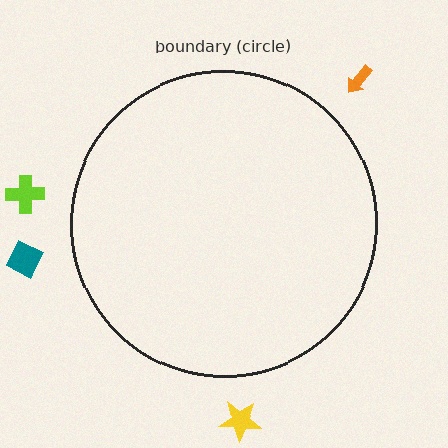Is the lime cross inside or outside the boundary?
Outside.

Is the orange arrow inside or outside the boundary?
Outside.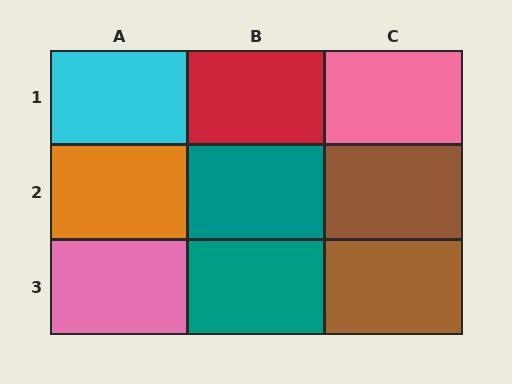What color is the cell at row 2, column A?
Orange.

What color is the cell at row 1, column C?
Pink.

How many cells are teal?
2 cells are teal.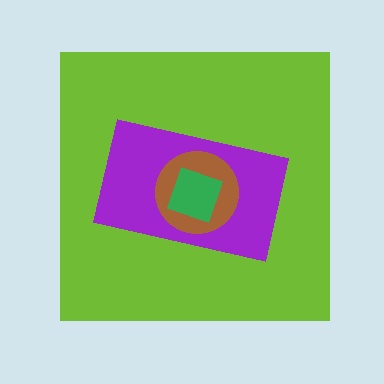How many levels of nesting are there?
4.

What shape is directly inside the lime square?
The purple rectangle.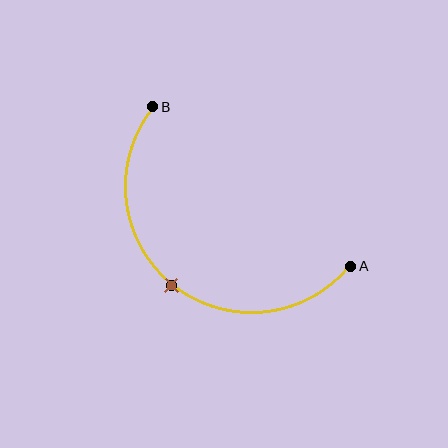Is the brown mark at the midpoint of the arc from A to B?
Yes. The brown mark lies on the arc at equal arc-length from both A and B — it is the arc midpoint.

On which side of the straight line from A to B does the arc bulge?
The arc bulges below and to the left of the straight line connecting A and B.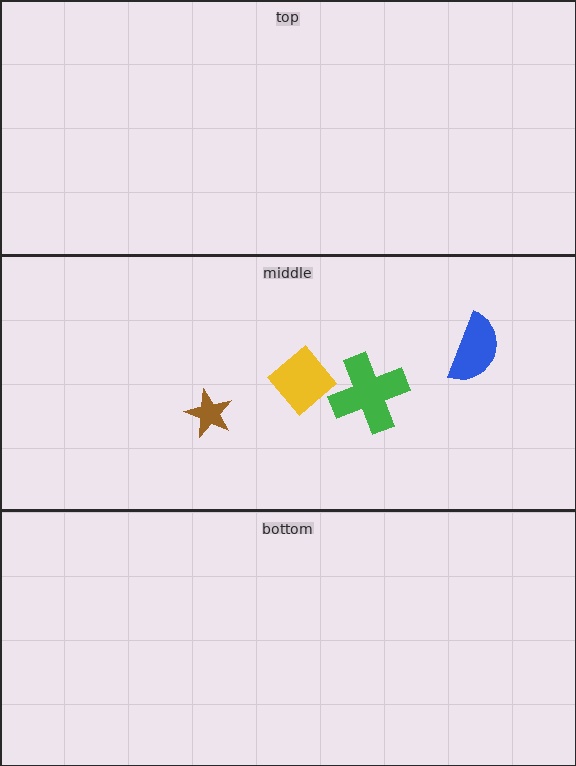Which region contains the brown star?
The middle region.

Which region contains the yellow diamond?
The middle region.